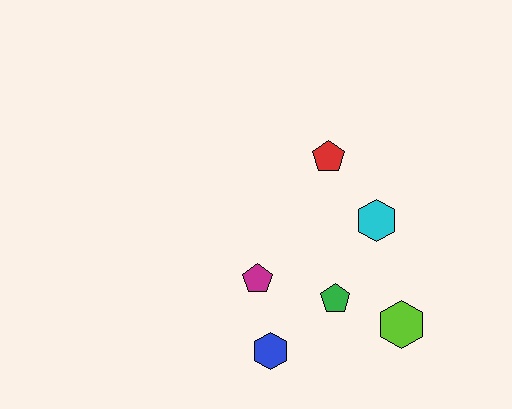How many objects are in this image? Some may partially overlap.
There are 6 objects.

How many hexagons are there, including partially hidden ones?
There are 3 hexagons.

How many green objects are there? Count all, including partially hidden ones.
There is 1 green object.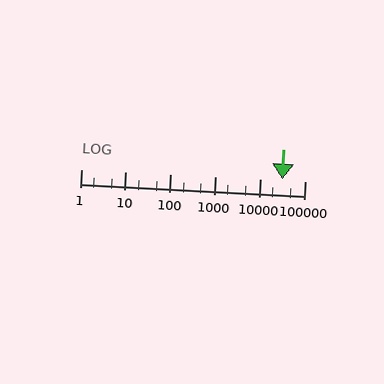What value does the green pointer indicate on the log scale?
The pointer indicates approximately 32000.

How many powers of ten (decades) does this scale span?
The scale spans 5 decades, from 1 to 100000.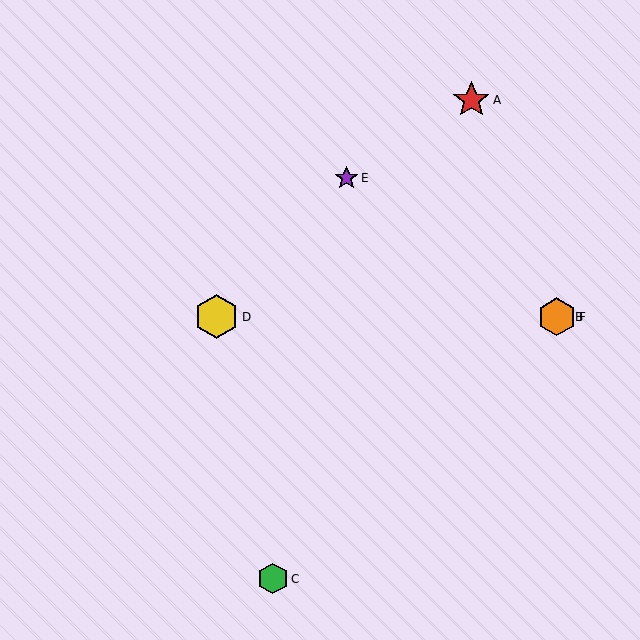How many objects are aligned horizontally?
3 objects (B, D, F) are aligned horizontally.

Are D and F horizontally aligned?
Yes, both are at y≈317.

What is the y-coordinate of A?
Object A is at y≈100.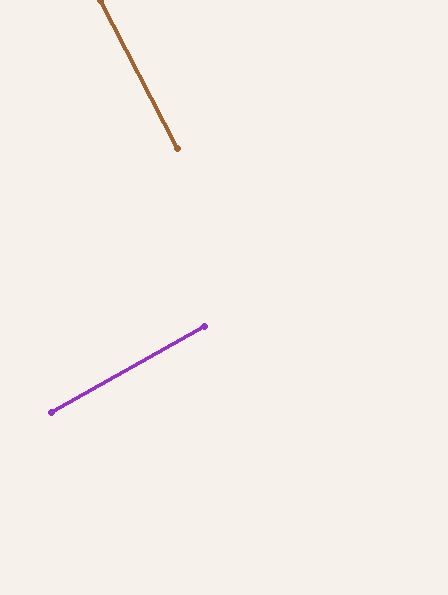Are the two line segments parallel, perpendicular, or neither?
Perpendicular — they meet at approximately 88°.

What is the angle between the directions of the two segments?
Approximately 88 degrees.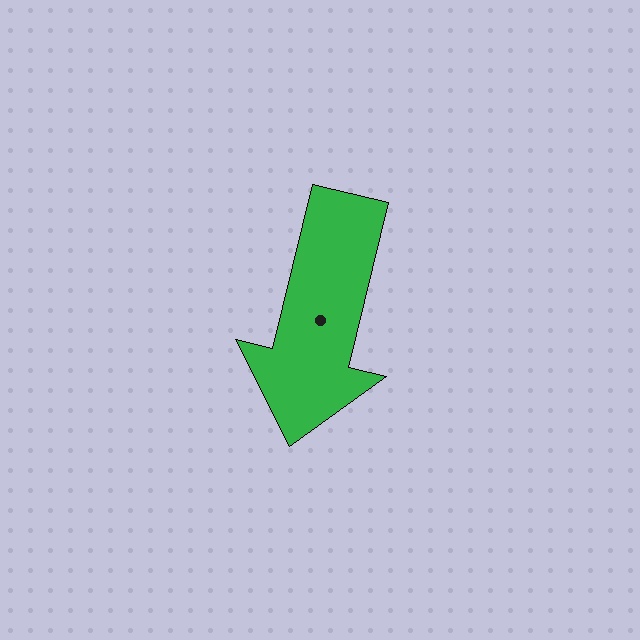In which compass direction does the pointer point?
South.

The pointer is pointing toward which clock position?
Roughly 6 o'clock.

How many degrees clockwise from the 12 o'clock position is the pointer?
Approximately 193 degrees.